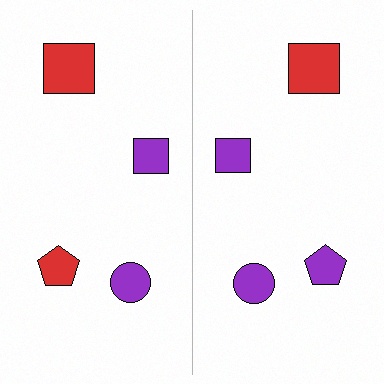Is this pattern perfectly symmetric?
No, the pattern is not perfectly symmetric. The purple pentagon on the right side breaks the symmetry — its mirror counterpart is red.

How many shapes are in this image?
There are 8 shapes in this image.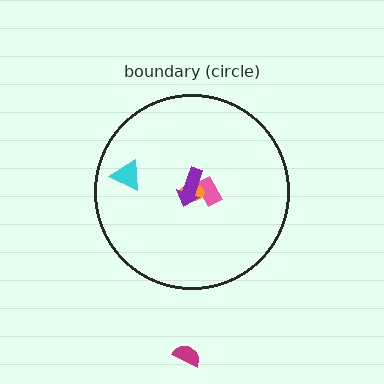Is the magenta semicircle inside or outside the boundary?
Outside.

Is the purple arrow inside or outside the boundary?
Inside.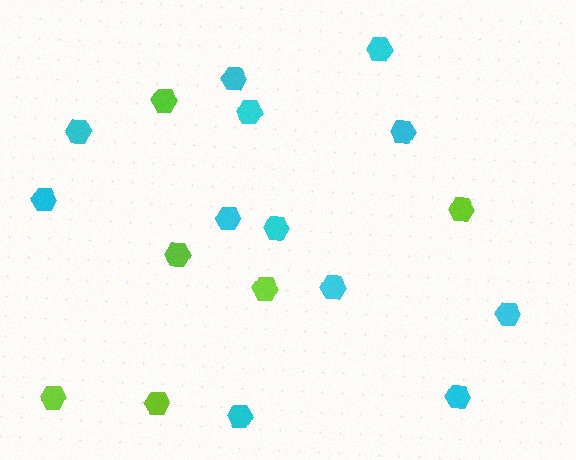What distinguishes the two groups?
There are 2 groups: one group of cyan hexagons (12) and one group of lime hexagons (6).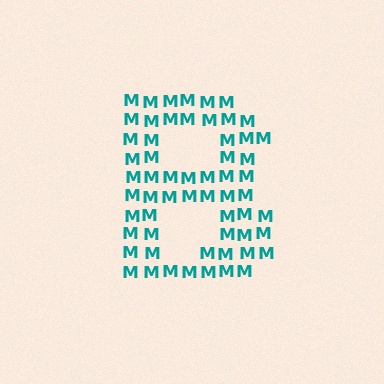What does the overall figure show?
The overall figure shows the letter B.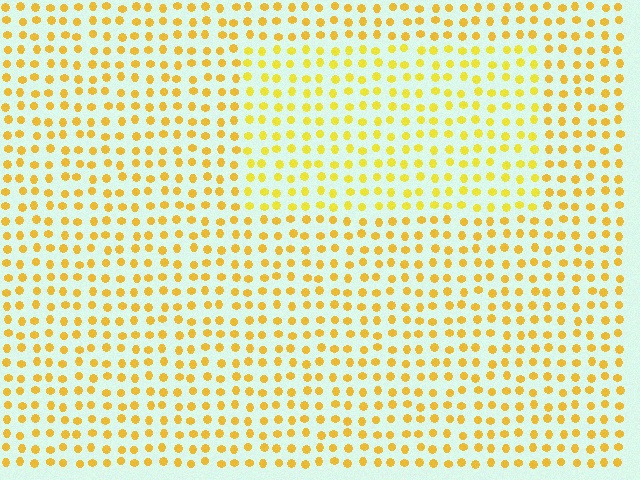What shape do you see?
I see a rectangle.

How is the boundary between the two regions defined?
The boundary is defined purely by a slight shift in hue (about 14 degrees). Spacing, size, and orientation are identical on both sides.